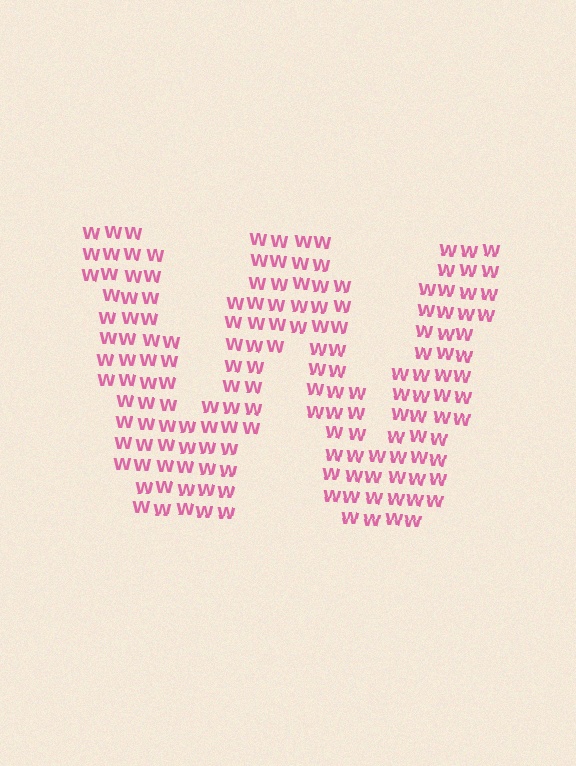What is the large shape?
The large shape is the letter W.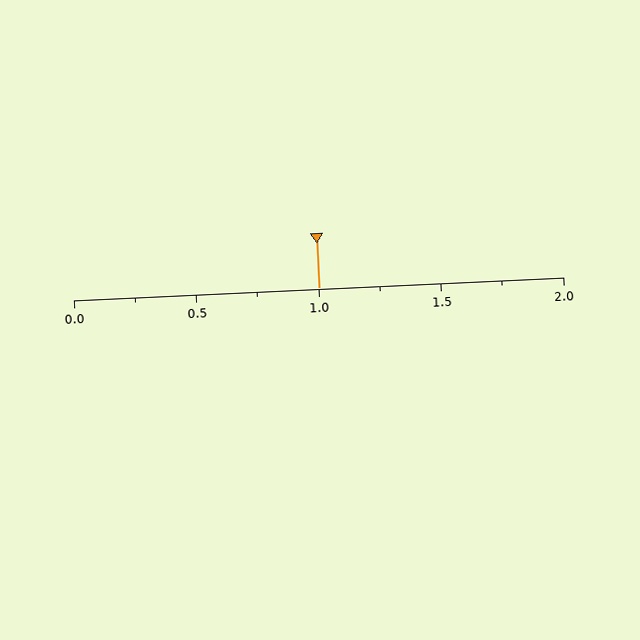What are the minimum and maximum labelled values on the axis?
The axis runs from 0.0 to 2.0.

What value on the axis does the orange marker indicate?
The marker indicates approximately 1.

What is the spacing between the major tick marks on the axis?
The major ticks are spaced 0.5 apart.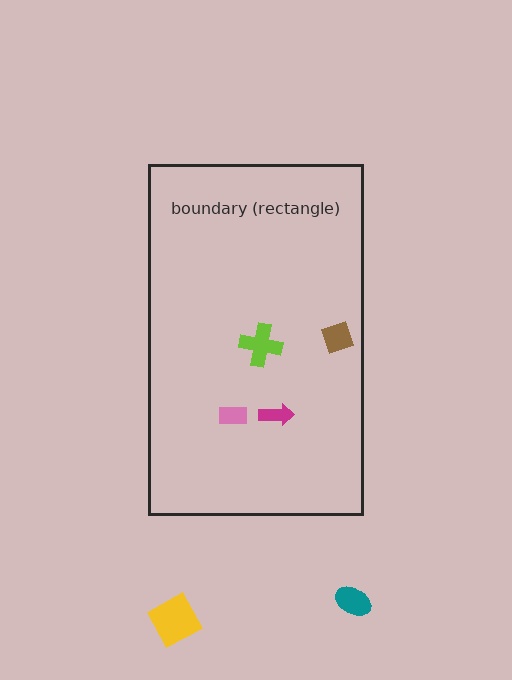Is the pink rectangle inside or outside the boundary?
Inside.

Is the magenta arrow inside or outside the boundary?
Inside.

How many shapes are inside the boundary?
4 inside, 2 outside.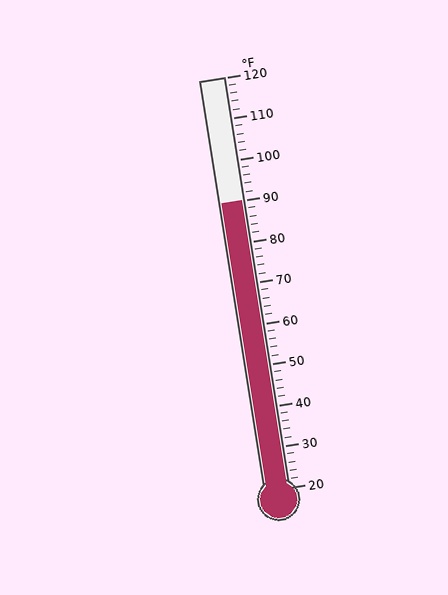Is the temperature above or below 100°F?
The temperature is below 100°F.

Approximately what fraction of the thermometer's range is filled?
The thermometer is filled to approximately 70% of its range.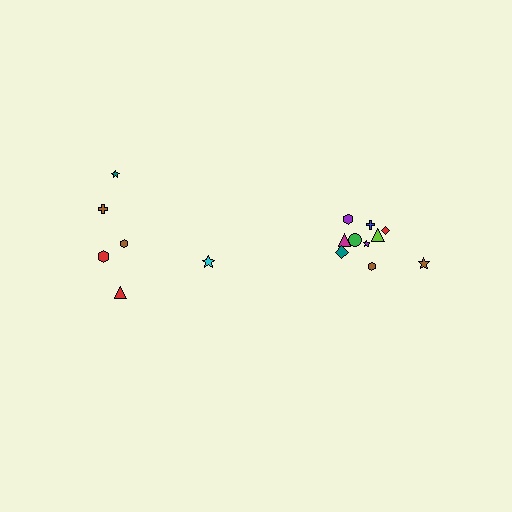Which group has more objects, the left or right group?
The right group.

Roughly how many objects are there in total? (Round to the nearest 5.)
Roughly 15 objects in total.